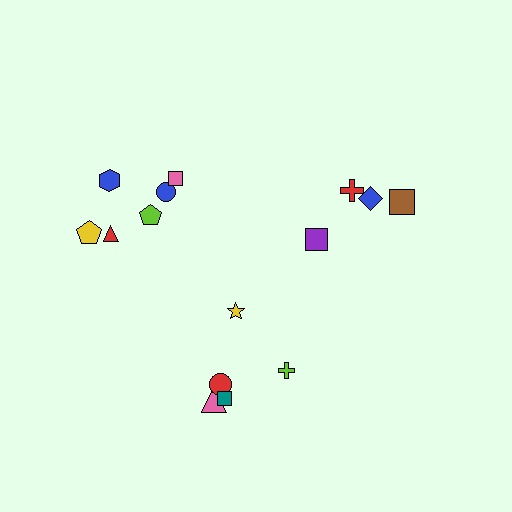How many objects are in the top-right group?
There are 4 objects.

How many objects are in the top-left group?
There are 6 objects.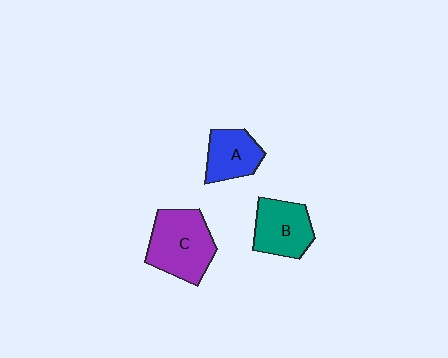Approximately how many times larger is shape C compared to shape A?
Approximately 1.6 times.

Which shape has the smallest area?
Shape A (blue).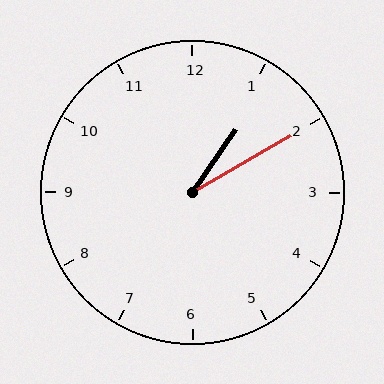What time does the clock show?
1:10.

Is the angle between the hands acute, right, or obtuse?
It is acute.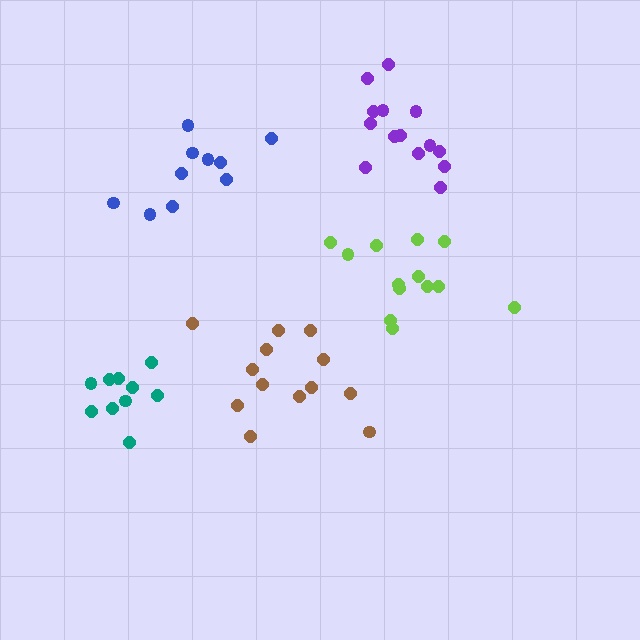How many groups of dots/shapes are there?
There are 5 groups.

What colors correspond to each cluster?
The clusters are colored: blue, brown, lime, teal, purple.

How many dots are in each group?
Group 1: 10 dots, Group 2: 13 dots, Group 3: 13 dots, Group 4: 10 dots, Group 5: 14 dots (60 total).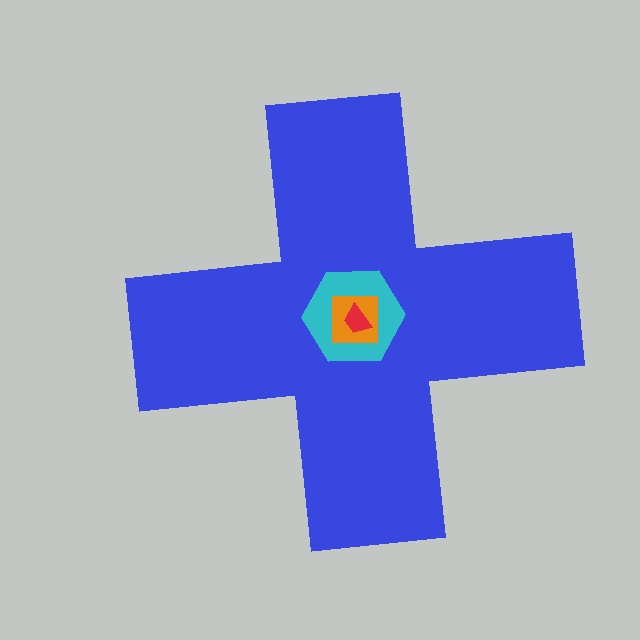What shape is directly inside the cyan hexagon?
The orange square.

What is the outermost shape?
The blue cross.